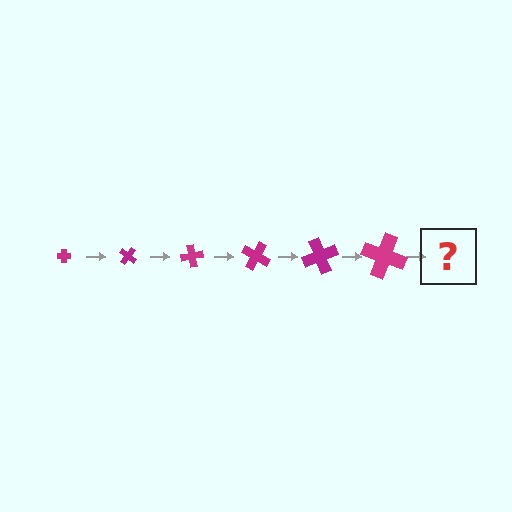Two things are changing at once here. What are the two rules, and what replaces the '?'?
The two rules are that the cross grows larger each step and it rotates 40 degrees each step. The '?' should be a cross, larger than the previous one and rotated 240 degrees from the start.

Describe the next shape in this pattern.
It should be a cross, larger than the previous one and rotated 240 degrees from the start.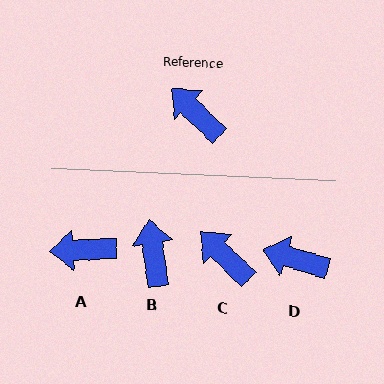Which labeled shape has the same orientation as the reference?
C.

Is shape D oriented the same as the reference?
No, it is off by about 28 degrees.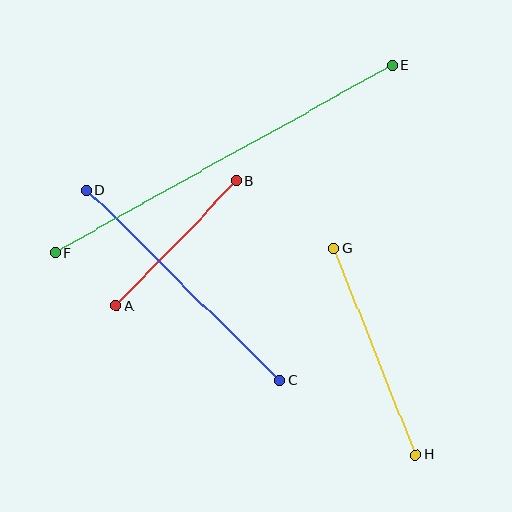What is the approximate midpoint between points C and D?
The midpoint is at approximately (183, 285) pixels.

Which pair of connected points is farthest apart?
Points E and F are farthest apart.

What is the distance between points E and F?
The distance is approximately 386 pixels.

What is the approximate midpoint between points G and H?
The midpoint is at approximately (375, 352) pixels.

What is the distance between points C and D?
The distance is approximately 271 pixels.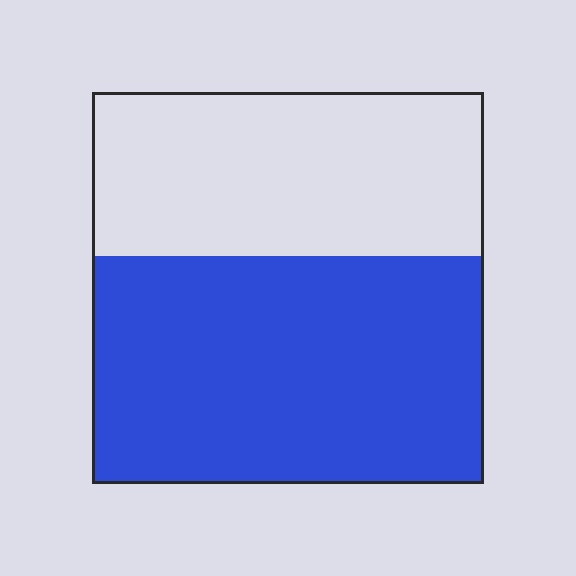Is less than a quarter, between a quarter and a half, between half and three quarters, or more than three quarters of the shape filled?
Between half and three quarters.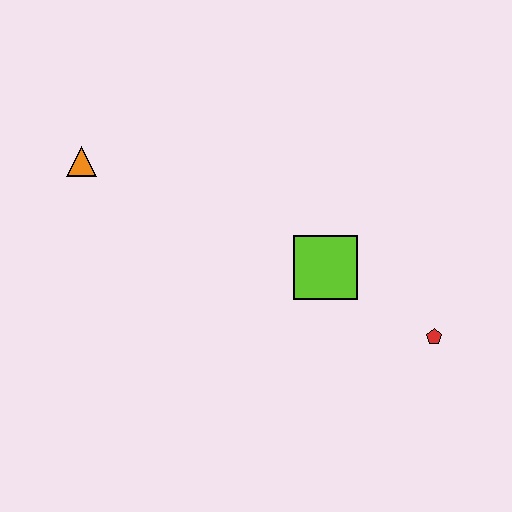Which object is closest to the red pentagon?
The lime square is closest to the red pentagon.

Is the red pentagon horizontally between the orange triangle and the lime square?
No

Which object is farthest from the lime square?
The orange triangle is farthest from the lime square.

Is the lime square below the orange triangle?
Yes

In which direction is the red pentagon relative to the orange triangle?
The red pentagon is to the right of the orange triangle.